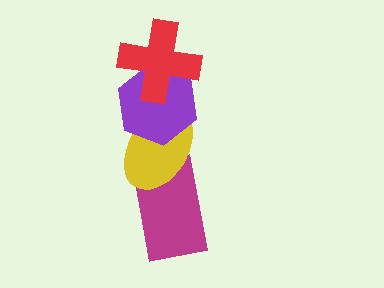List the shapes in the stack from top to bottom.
From top to bottom: the red cross, the purple hexagon, the yellow ellipse, the magenta rectangle.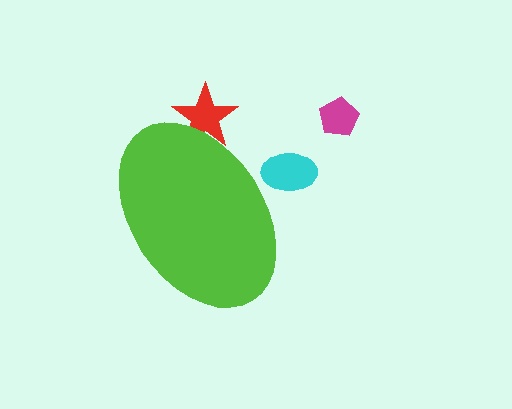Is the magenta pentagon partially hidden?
No, the magenta pentagon is fully visible.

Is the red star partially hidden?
Yes, the red star is partially hidden behind the lime ellipse.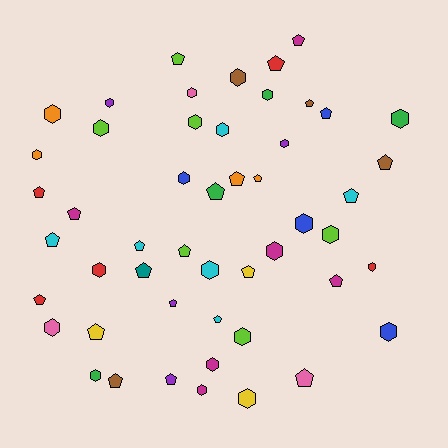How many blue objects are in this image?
There are 4 blue objects.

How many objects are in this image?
There are 50 objects.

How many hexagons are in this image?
There are 25 hexagons.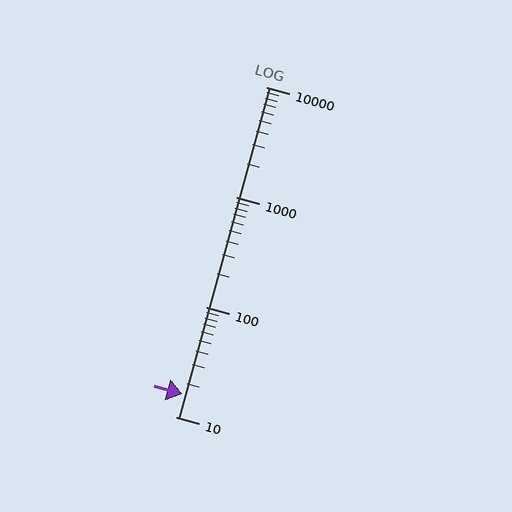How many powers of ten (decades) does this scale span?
The scale spans 3 decades, from 10 to 10000.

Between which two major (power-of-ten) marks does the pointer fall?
The pointer is between 10 and 100.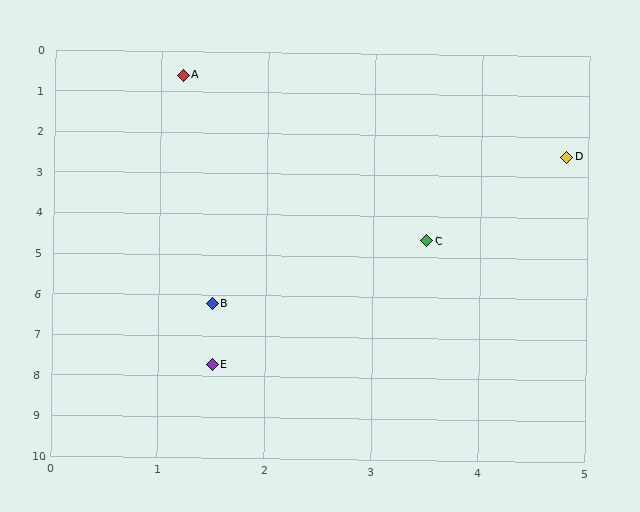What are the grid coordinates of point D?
Point D is at approximately (4.8, 2.5).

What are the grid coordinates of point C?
Point C is at approximately (3.5, 4.6).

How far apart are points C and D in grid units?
Points C and D are about 2.5 grid units apart.